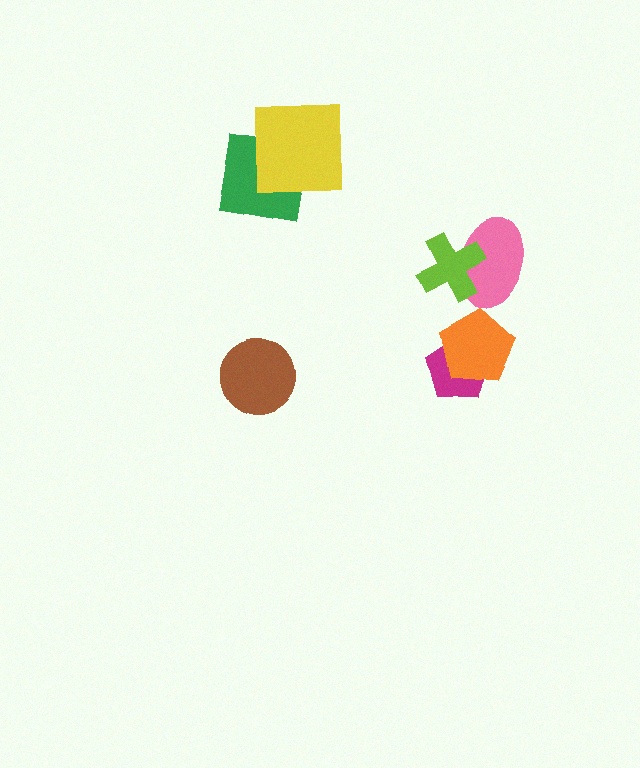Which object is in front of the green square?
The yellow square is in front of the green square.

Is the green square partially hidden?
Yes, it is partially covered by another shape.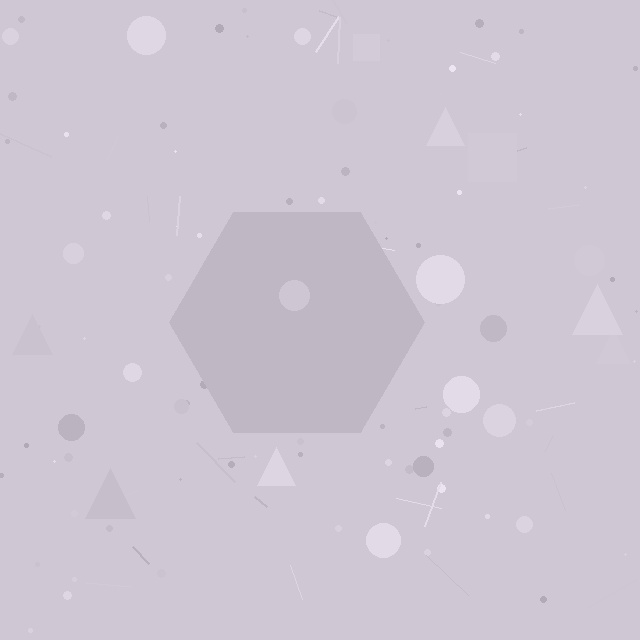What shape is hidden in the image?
A hexagon is hidden in the image.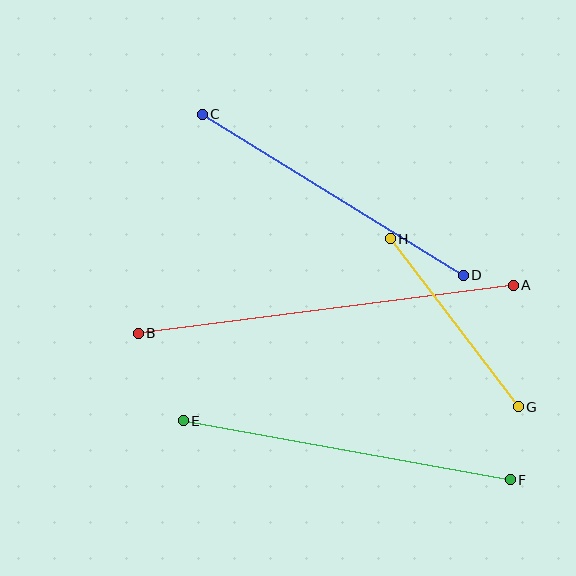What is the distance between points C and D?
The distance is approximately 307 pixels.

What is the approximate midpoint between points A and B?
The midpoint is at approximately (326, 309) pixels.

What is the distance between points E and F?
The distance is approximately 332 pixels.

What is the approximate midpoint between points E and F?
The midpoint is at approximately (347, 450) pixels.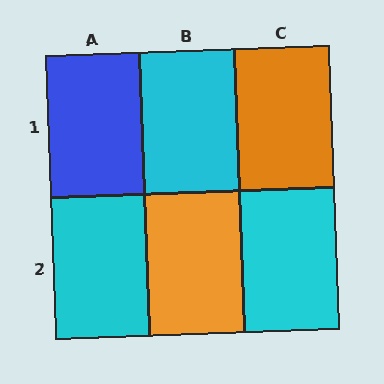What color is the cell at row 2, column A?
Cyan.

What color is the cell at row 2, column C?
Cyan.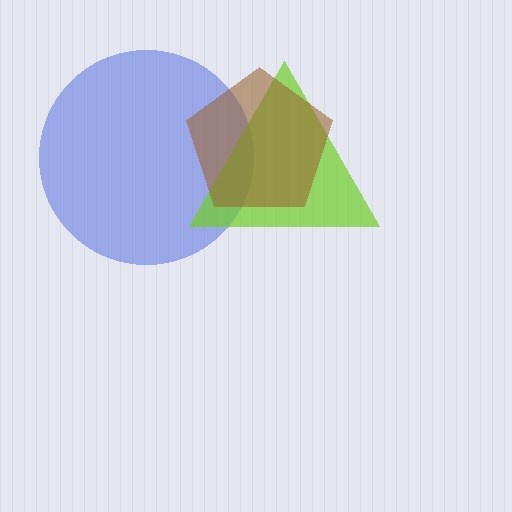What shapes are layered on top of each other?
The layered shapes are: a blue circle, a lime triangle, a brown pentagon.